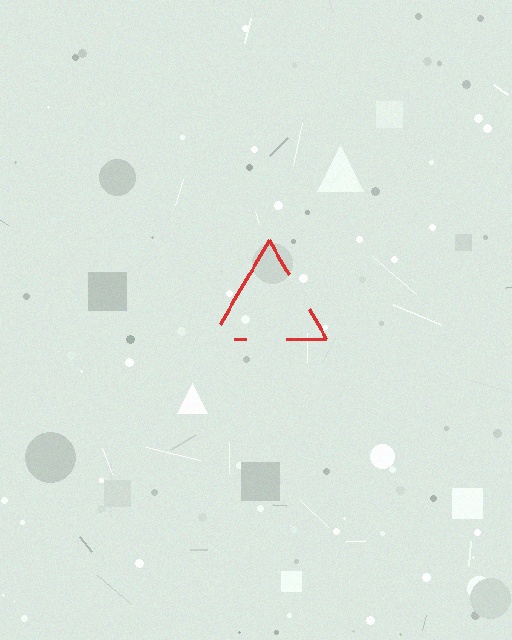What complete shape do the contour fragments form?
The contour fragments form a triangle.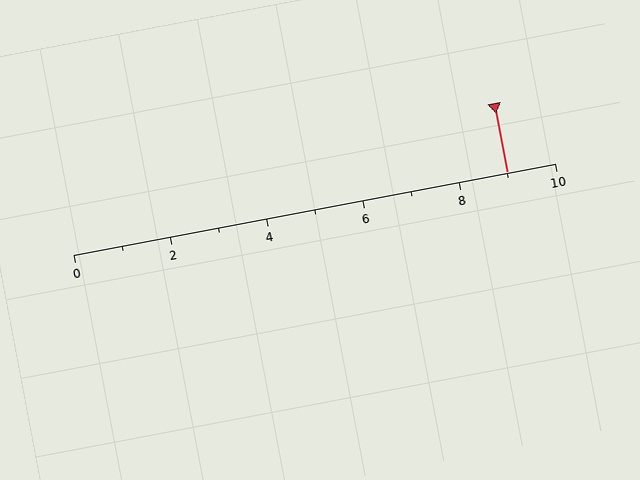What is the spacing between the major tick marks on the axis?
The major ticks are spaced 2 apart.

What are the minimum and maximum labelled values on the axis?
The axis runs from 0 to 10.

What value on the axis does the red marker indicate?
The marker indicates approximately 9.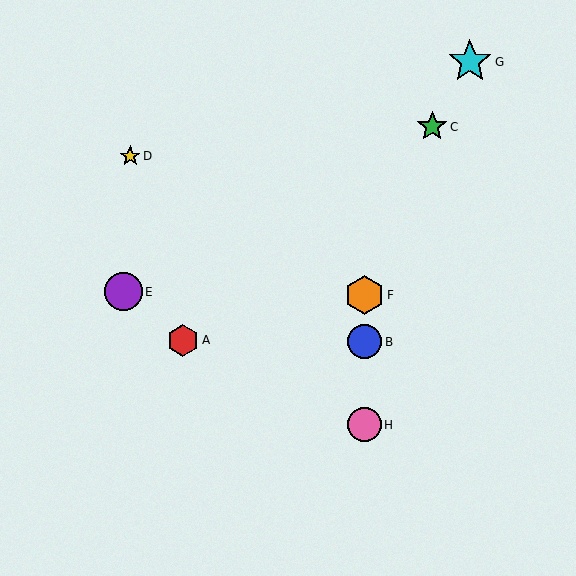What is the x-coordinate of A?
Object A is at x≈183.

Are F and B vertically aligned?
Yes, both are at x≈365.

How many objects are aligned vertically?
3 objects (B, F, H) are aligned vertically.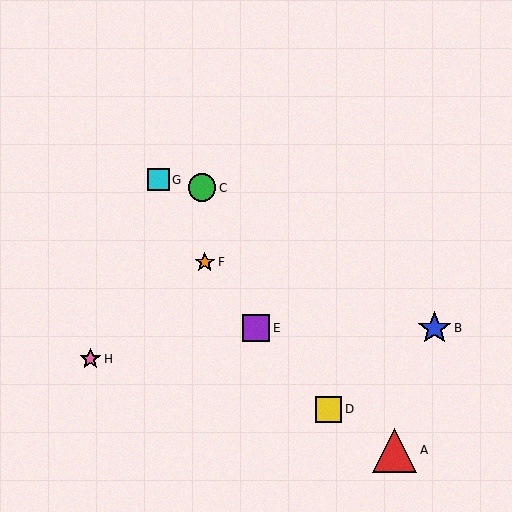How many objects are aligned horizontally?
2 objects (B, E) are aligned horizontally.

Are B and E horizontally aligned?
Yes, both are at y≈328.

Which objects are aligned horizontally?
Objects B, E are aligned horizontally.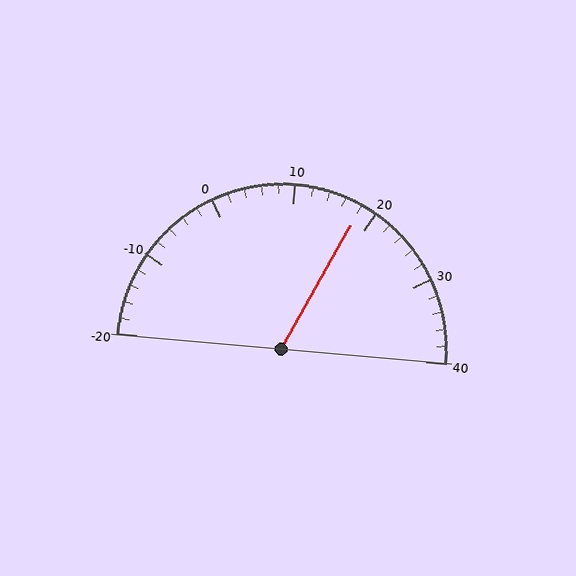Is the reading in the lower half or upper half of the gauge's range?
The reading is in the upper half of the range (-20 to 40).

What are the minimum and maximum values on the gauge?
The gauge ranges from -20 to 40.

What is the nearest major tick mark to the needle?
The nearest major tick mark is 20.